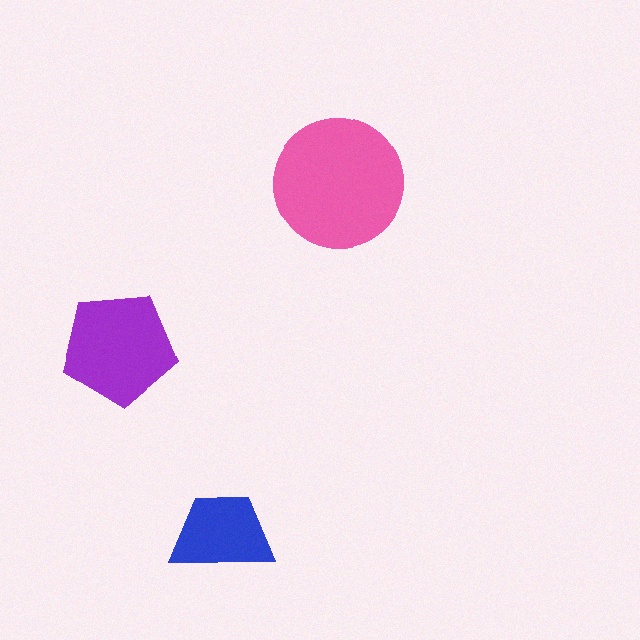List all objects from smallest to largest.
The blue trapezoid, the purple pentagon, the pink circle.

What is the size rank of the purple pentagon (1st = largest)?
2nd.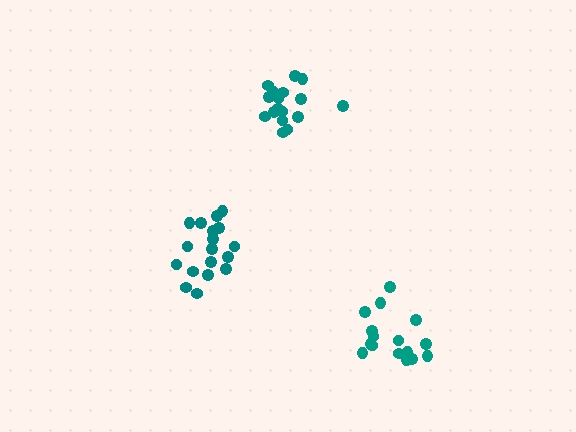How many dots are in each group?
Group 1: 18 dots, Group 2: 17 dots, Group 3: 16 dots (51 total).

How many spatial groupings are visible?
There are 3 spatial groupings.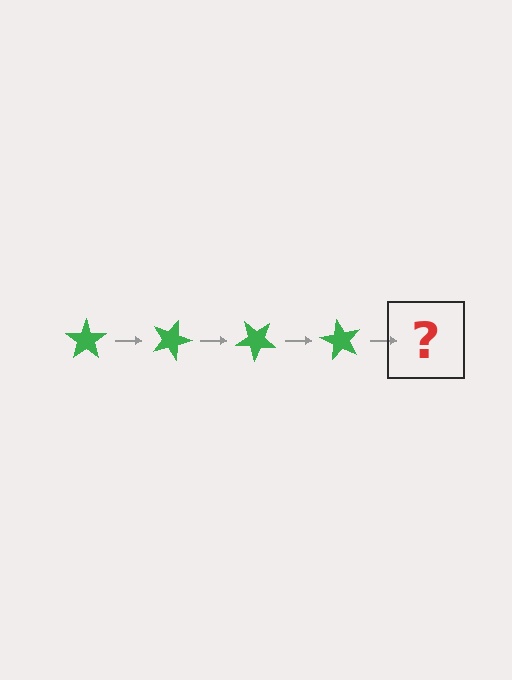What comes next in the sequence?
The next element should be a green star rotated 80 degrees.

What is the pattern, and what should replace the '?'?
The pattern is that the star rotates 20 degrees each step. The '?' should be a green star rotated 80 degrees.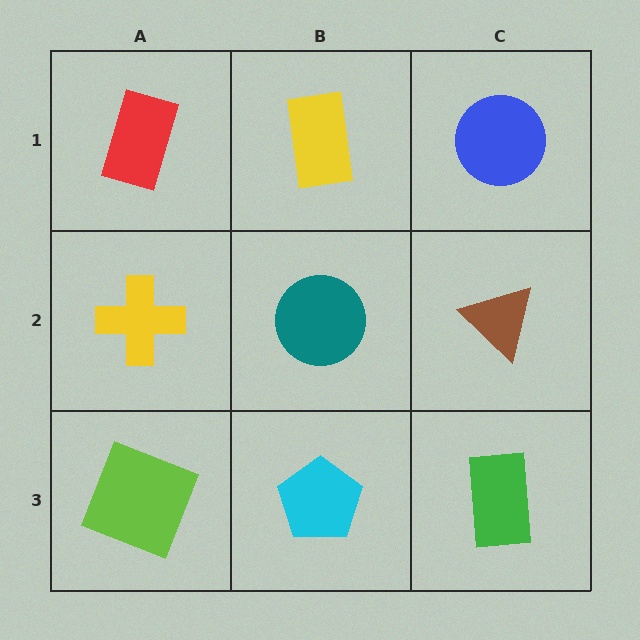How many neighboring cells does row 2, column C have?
3.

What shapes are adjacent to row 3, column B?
A teal circle (row 2, column B), a lime square (row 3, column A), a green rectangle (row 3, column C).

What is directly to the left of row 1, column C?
A yellow rectangle.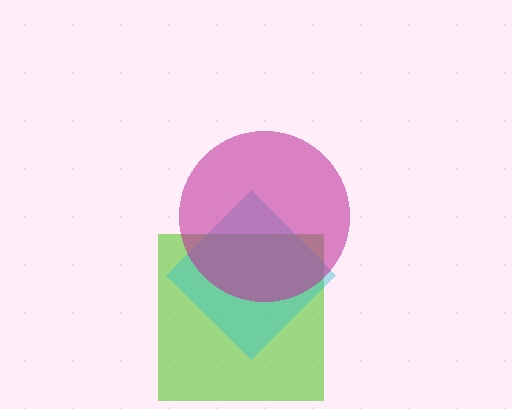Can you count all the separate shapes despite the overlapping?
Yes, there are 3 separate shapes.